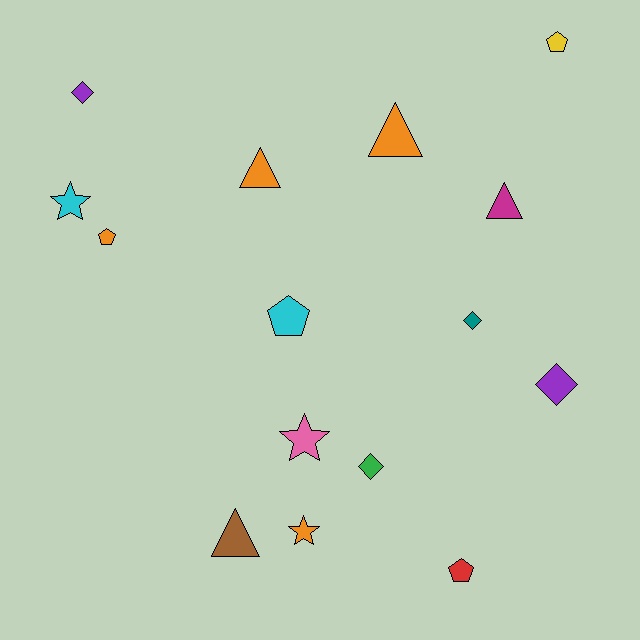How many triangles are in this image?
There are 4 triangles.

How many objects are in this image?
There are 15 objects.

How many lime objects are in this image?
There are no lime objects.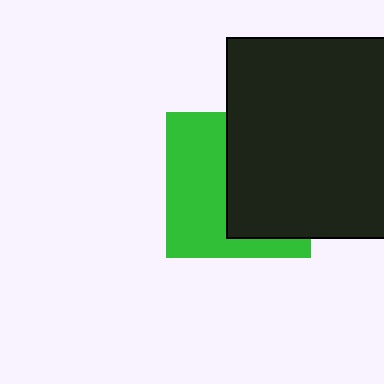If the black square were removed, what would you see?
You would see the complete green square.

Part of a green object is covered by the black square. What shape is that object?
It is a square.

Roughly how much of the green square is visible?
About half of it is visible (roughly 48%).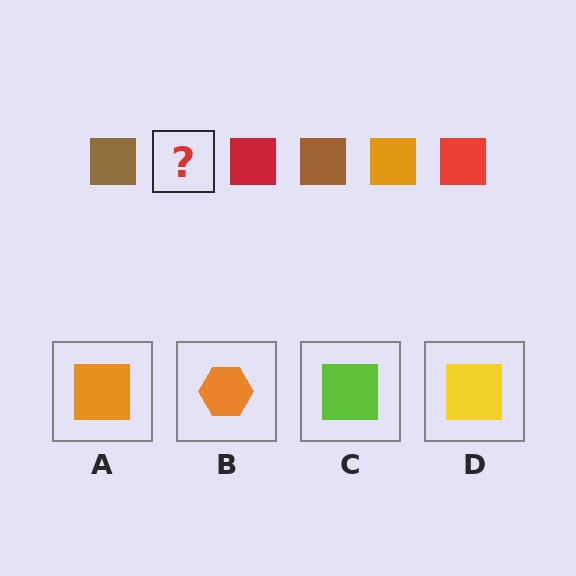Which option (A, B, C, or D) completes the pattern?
A.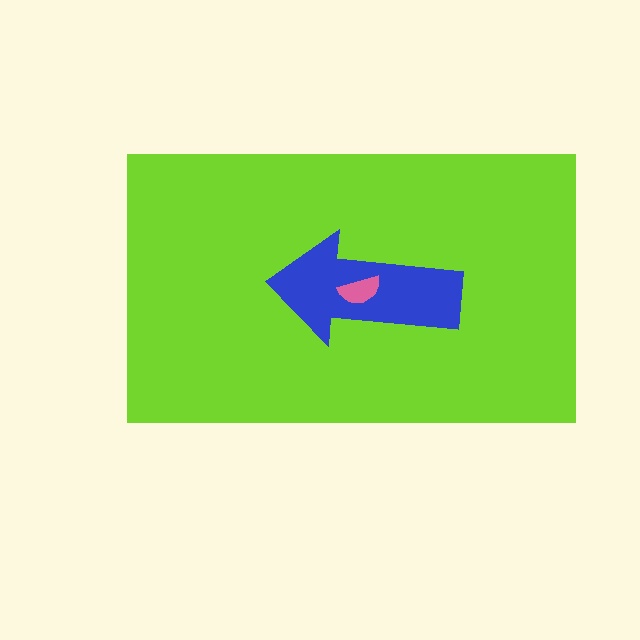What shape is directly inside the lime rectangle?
The blue arrow.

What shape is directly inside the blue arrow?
The pink semicircle.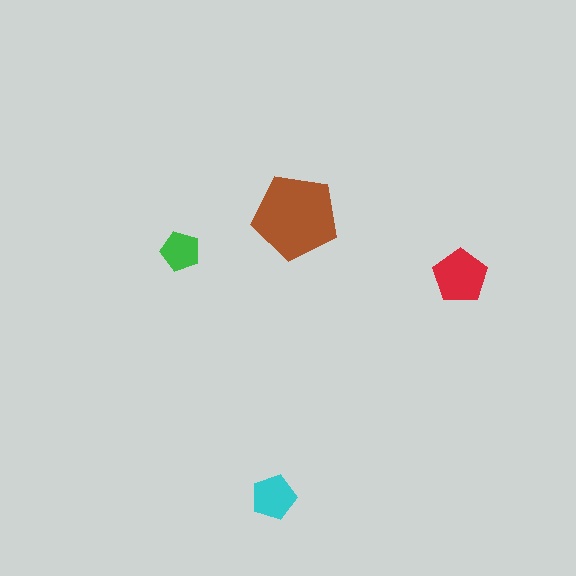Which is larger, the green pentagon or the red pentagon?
The red one.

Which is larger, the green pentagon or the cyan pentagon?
The cyan one.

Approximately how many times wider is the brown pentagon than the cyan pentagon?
About 2 times wider.